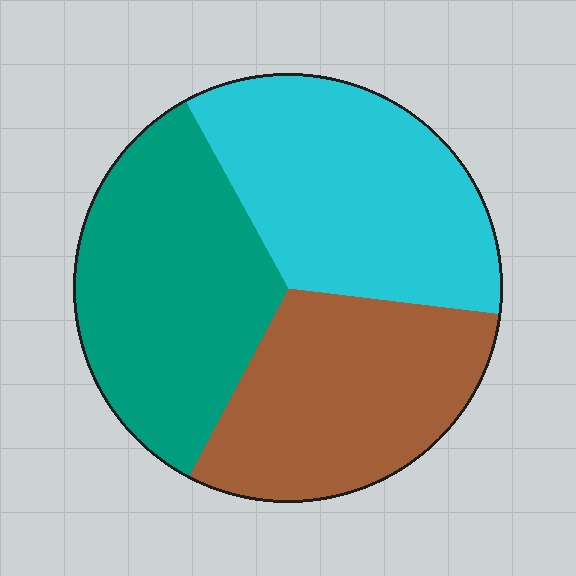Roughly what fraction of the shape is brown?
Brown takes up between a quarter and a half of the shape.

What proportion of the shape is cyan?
Cyan covers around 35% of the shape.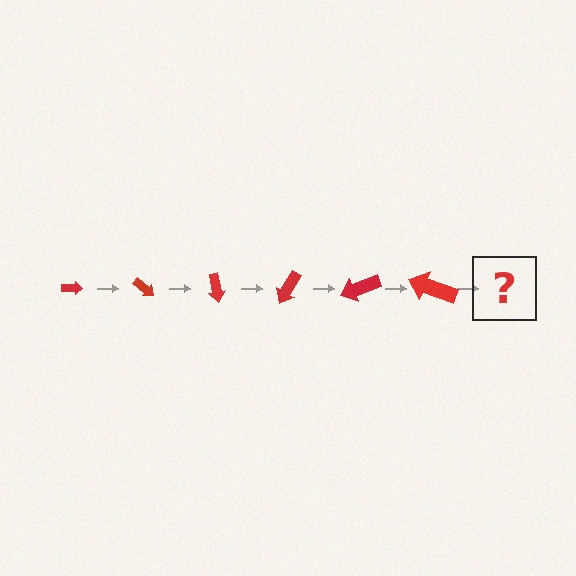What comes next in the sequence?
The next element should be an arrow, larger than the previous one and rotated 240 degrees from the start.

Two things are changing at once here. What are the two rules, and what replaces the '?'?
The two rules are that the arrow grows larger each step and it rotates 40 degrees each step. The '?' should be an arrow, larger than the previous one and rotated 240 degrees from the start.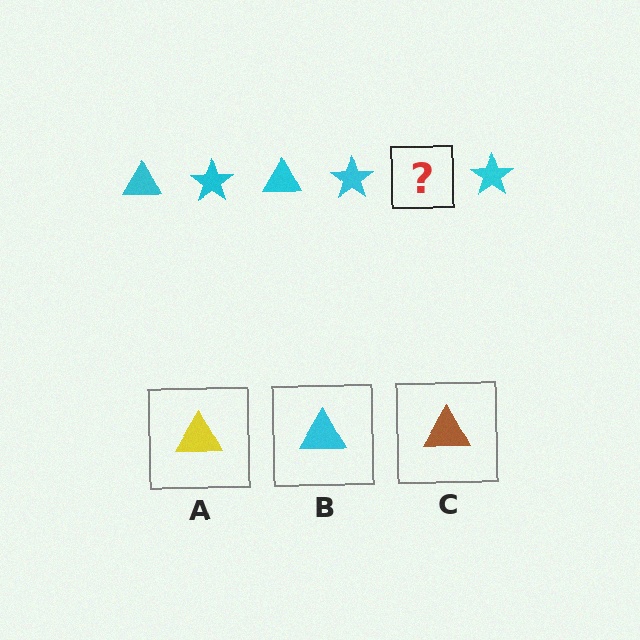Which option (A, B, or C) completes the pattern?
B.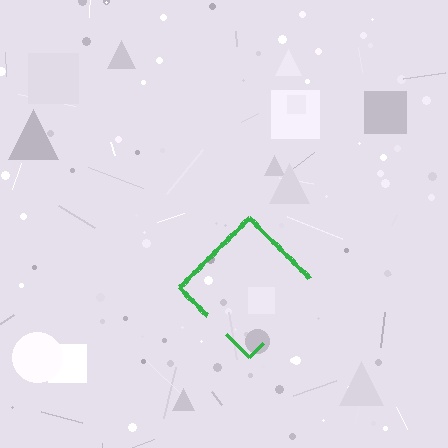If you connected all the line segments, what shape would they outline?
They would outline a diamond.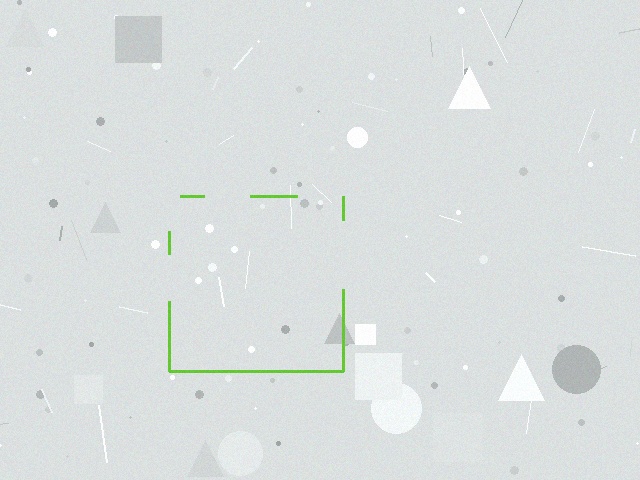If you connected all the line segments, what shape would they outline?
They would outline a square.